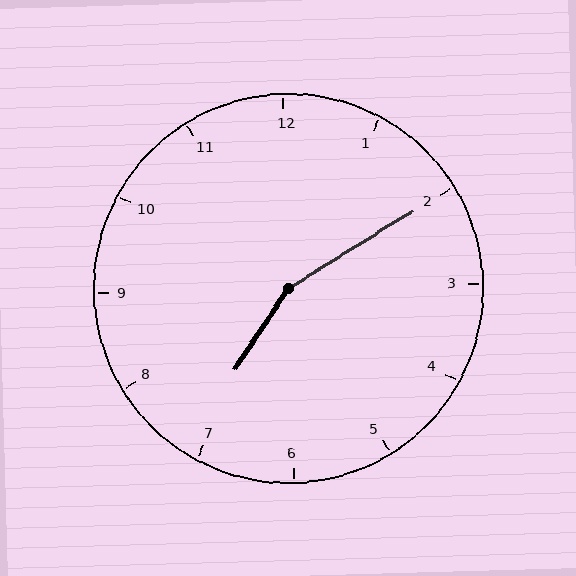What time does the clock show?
7:10.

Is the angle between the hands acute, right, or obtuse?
It is obtuse.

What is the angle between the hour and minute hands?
Approximately 155 degrees.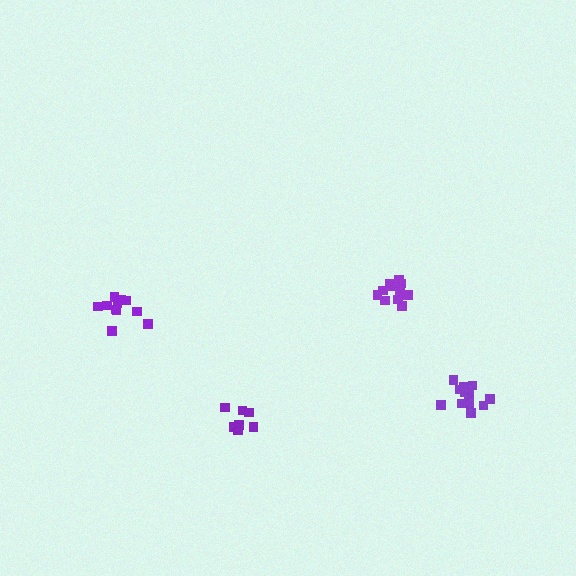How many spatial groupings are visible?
There are 4 spatial groupings.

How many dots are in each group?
Group 1: 11 dots, Group 2: 8 dots, Group 3: 11 dots, Group 4: 12 dots (42 total).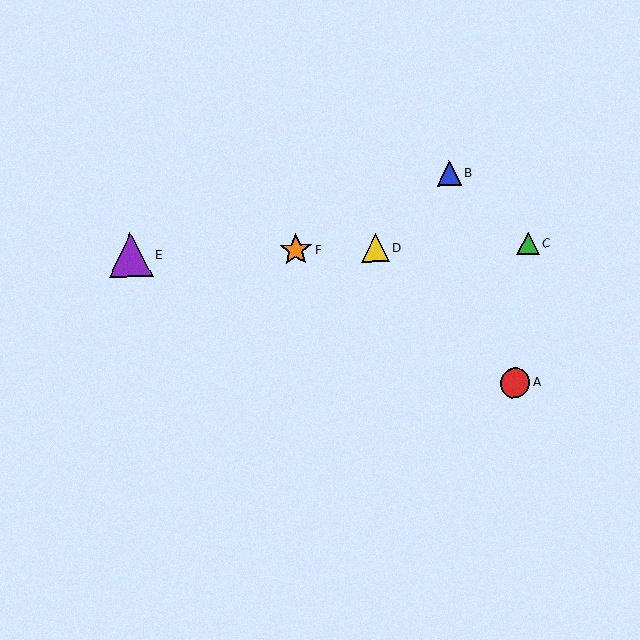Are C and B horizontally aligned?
No, C is at y≈244 and B is at y≈173.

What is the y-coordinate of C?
Object C is at y≈244.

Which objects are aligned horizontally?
Objects C, D, E, F are aligned horizontally.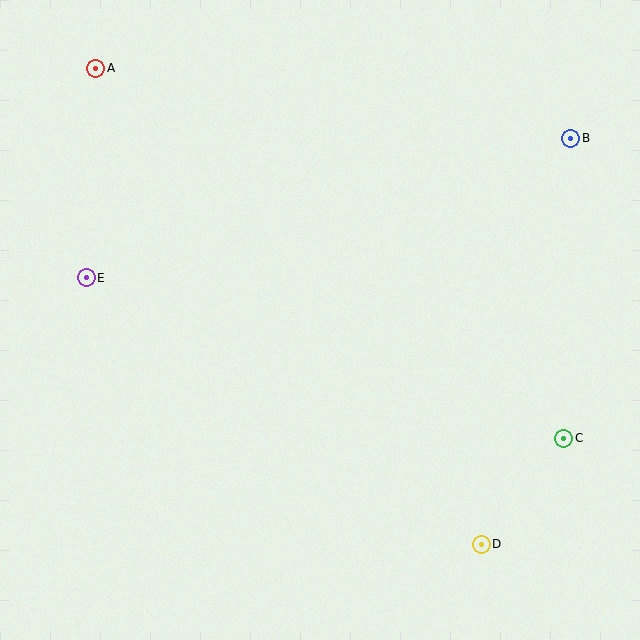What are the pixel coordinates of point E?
Point E is at (86, 278).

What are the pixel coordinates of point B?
Point B is at (571, 138).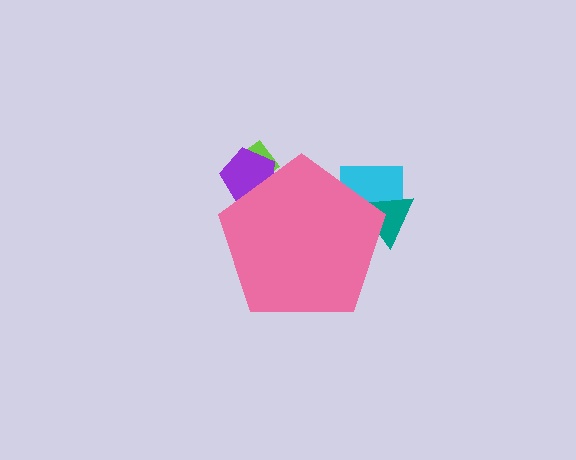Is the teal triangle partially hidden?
Yes, the teal triangle is partially hidden behind the pink pentagon.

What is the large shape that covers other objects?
A pink pentagon.